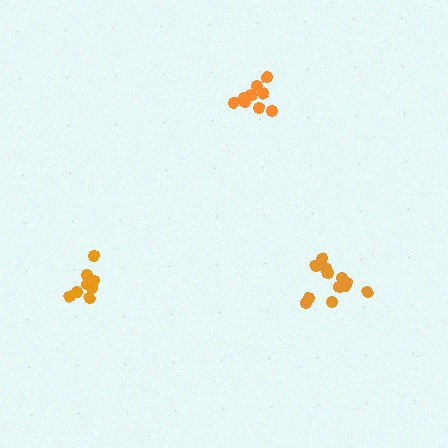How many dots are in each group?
Group 1: 8 dots, Group 2: 12 dots, Group 3: 9 dots (29 total).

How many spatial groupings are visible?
There are 3 spatial groupings.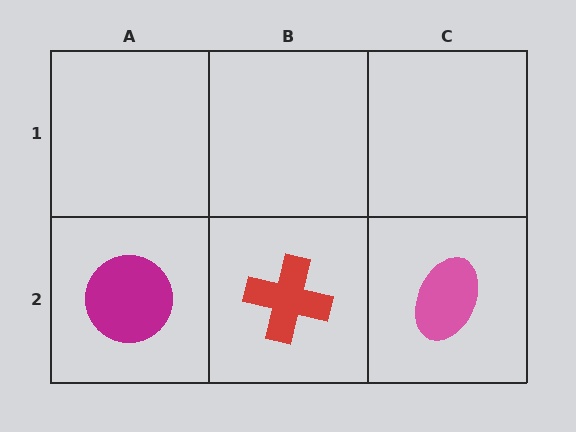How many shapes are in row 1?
0 shapes.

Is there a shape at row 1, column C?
No, that cell is empty.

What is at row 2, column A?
A magenta circle.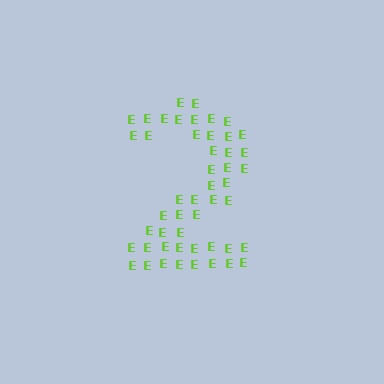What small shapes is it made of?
It is made of small letter E's.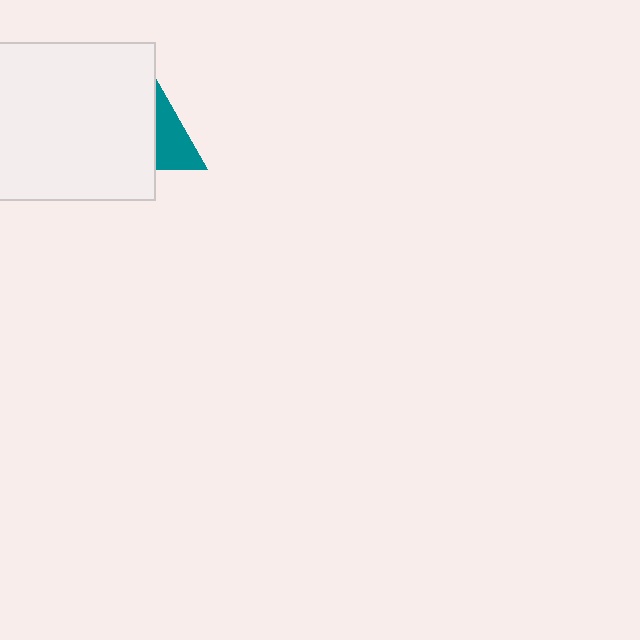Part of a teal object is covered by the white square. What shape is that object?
It is a triangle.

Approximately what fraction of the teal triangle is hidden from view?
Roughly 58% of the teal triangle is hidden behind the white square.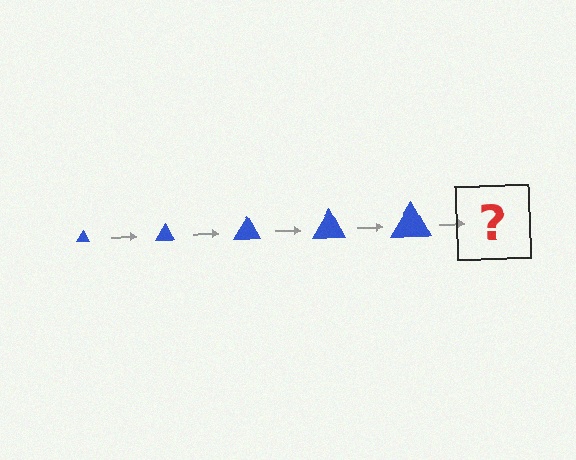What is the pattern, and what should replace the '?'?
The pattern is that the triangle gets progressively larger each step. The '?' should be a blue triangle, larger than the previous one.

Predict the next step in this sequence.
The next step is a blue triangle, larger than the previous one.